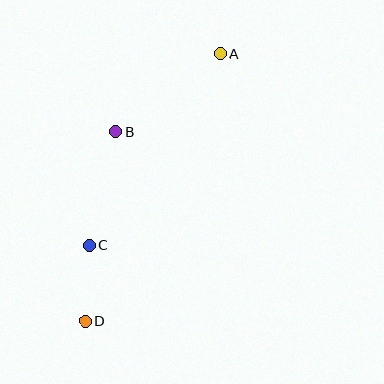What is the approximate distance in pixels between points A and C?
The distance between A and C is approximately 232 pixels.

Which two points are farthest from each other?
Points A and D are farthest from each other.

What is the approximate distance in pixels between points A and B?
The distance between A and B is approximately 131 pixels.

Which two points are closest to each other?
Points C and D are closest to each other.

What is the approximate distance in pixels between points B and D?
The distance between B and D is approximately 191 pixels.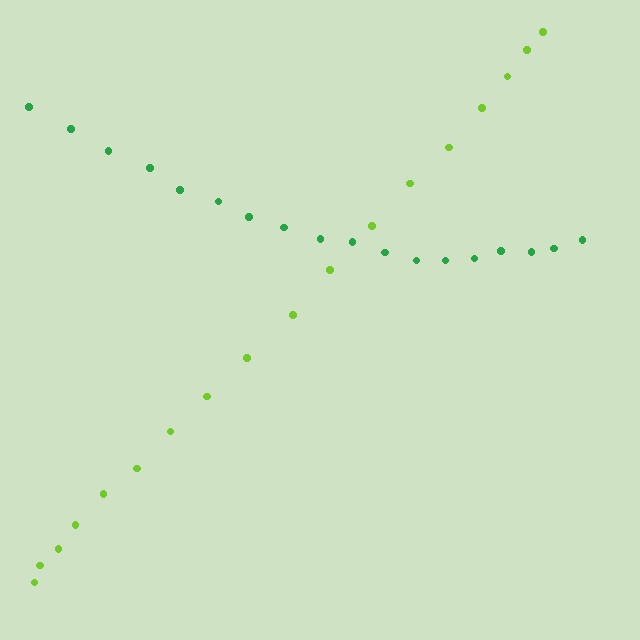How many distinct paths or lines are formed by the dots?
There are 2 distinct paths.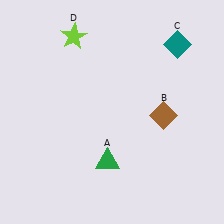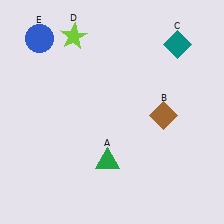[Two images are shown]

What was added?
A blue circle (E) was added in Image 2.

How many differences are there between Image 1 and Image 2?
There is 1 difference between the two images.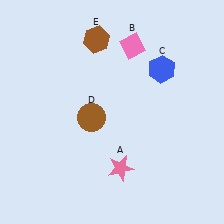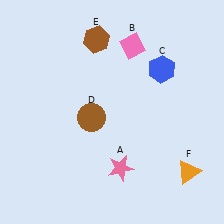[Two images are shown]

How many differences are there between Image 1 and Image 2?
There is 1 difference between the two images.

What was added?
An orange triangle (F) was added in Image 2.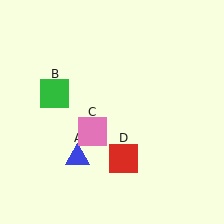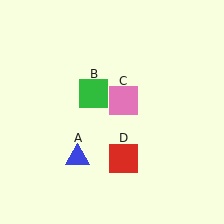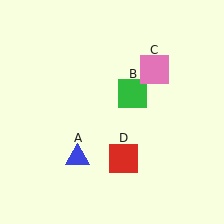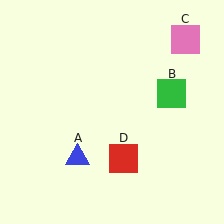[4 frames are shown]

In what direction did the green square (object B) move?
The green square (object B) moved right.